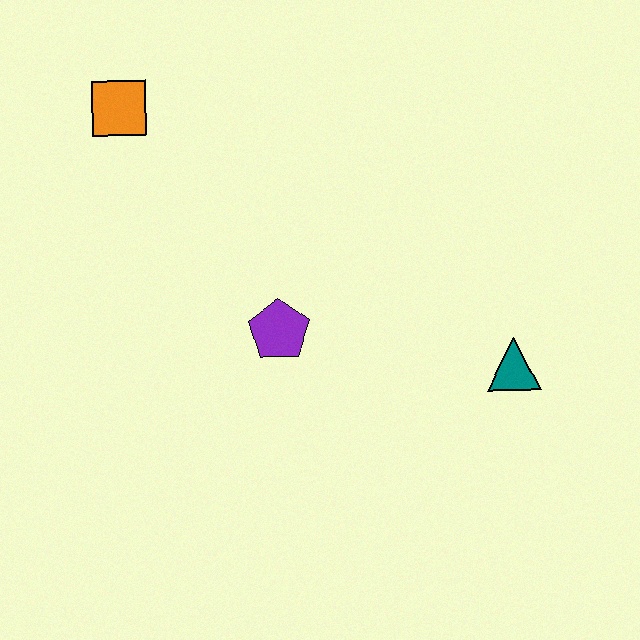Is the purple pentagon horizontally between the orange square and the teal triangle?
Yes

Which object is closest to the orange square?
The purple pentagon is closest to the orange square.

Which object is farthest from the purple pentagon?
The orange square is farthest from the purple pentagon.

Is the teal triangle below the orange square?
Yes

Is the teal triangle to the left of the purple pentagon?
No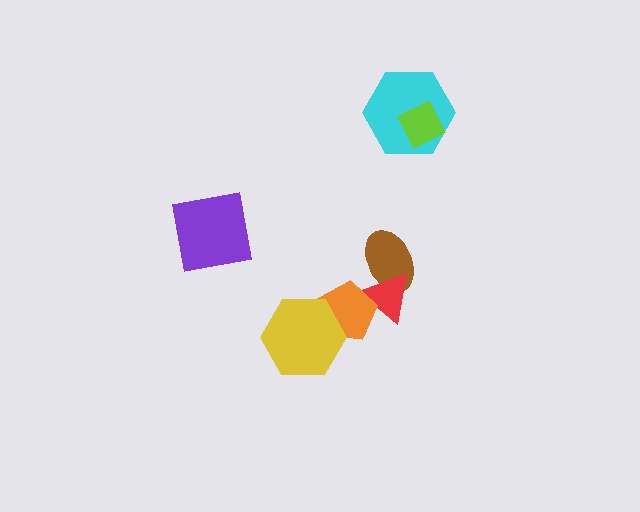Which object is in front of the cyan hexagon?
The lime diamond is in front of the cyan hexagon.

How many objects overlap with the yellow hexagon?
1 object overlaps with the yellow hexagon.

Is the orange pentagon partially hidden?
Yes, it is partially covered by another shape.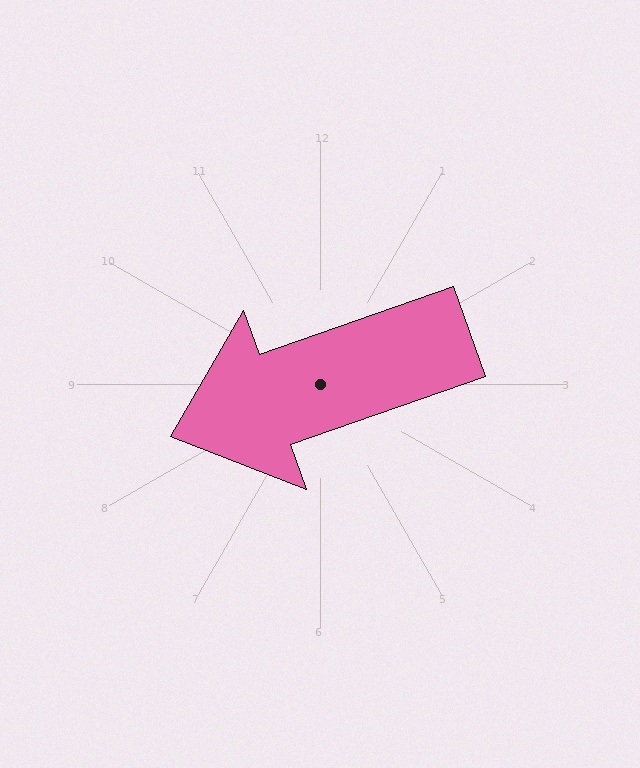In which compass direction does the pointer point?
West.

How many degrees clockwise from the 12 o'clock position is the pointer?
Approximately 251 degrees.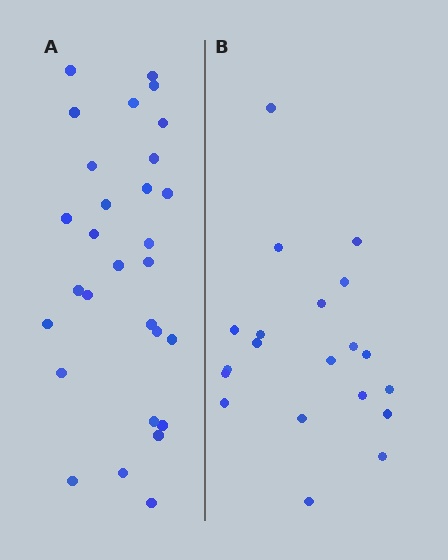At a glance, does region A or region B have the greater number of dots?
Region A (the left region) has more dots.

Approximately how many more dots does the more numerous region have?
Region A has roughly 8 or so more dots than region B.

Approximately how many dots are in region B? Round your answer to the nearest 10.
About 20 dots.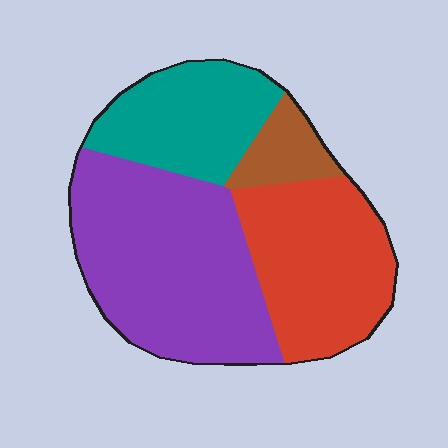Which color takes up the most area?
Purple, at roughly 40%.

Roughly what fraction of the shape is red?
Red takes up between a sixth and a third of the shape.